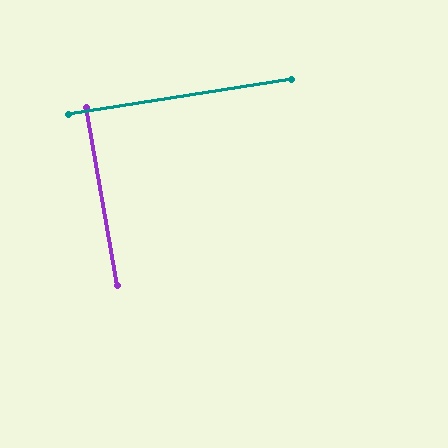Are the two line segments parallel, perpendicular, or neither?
Perpendicular — they meet at approximately 89°.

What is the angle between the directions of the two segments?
Approximately 89 degrees.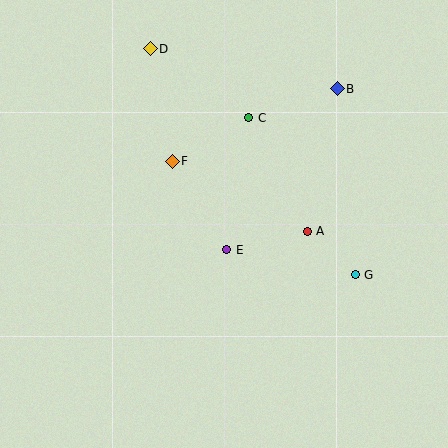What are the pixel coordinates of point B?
Point B is at (337, 89).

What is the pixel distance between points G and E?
The distance between G and E is 131 pixels.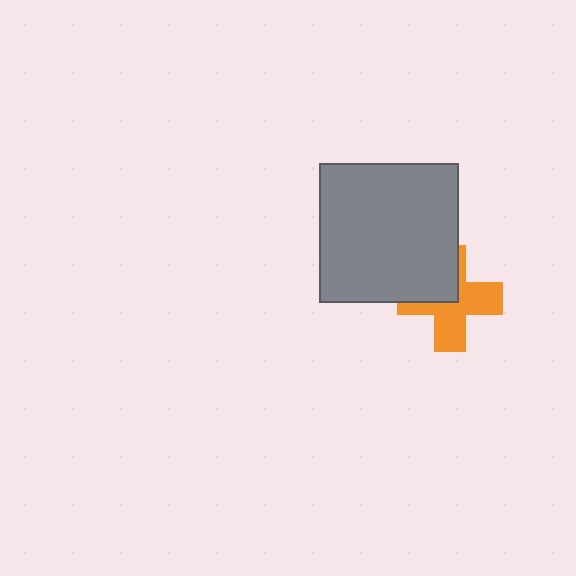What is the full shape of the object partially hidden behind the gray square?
The partially hidden object is an orange cross.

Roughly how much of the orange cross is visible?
About half of it is visible (roughly 61%).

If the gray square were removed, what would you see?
You would see the complete orange cross.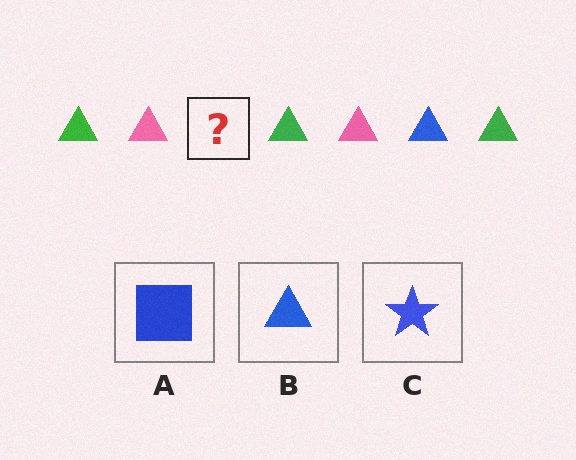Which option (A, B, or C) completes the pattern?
B.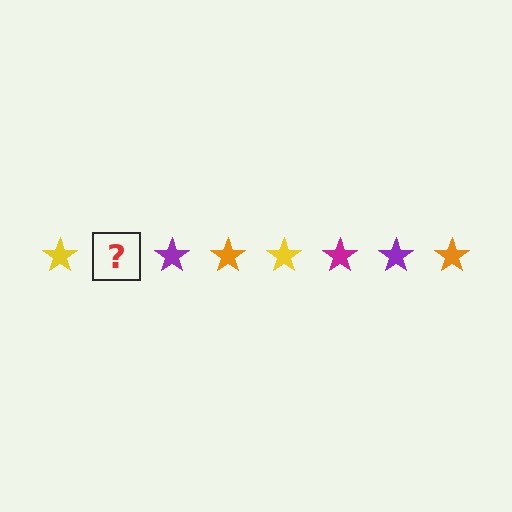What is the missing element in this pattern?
The missing element is a magenta star.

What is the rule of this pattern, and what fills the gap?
The rule is that the pattern cycles through yellow, magenta, purple, orange stars. The gap should be filled with a magenta star.